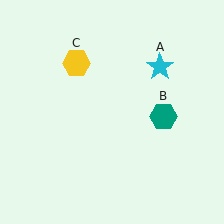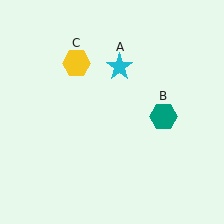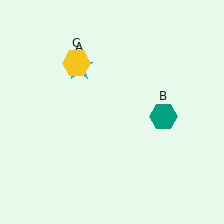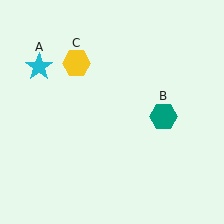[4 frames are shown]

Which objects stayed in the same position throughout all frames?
Teal hexagon (object B) and yellow hexagon (object C) remained stationary.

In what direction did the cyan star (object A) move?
The cyan star (object A) moved left.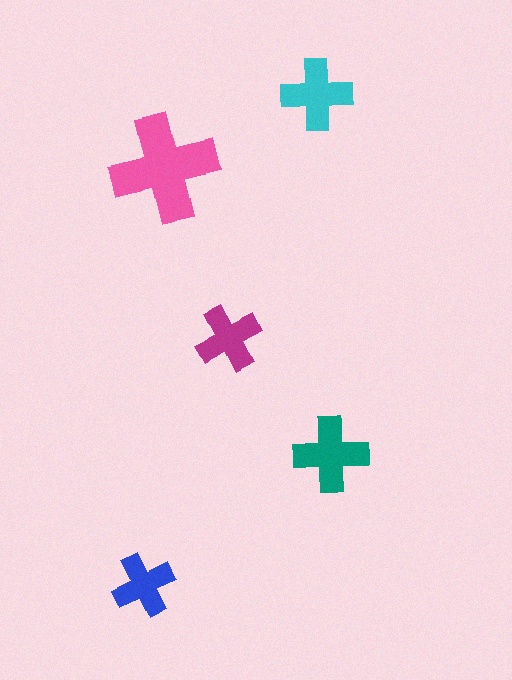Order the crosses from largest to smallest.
the pink one, the teal one, the cyan one, the magenta one, the blue one.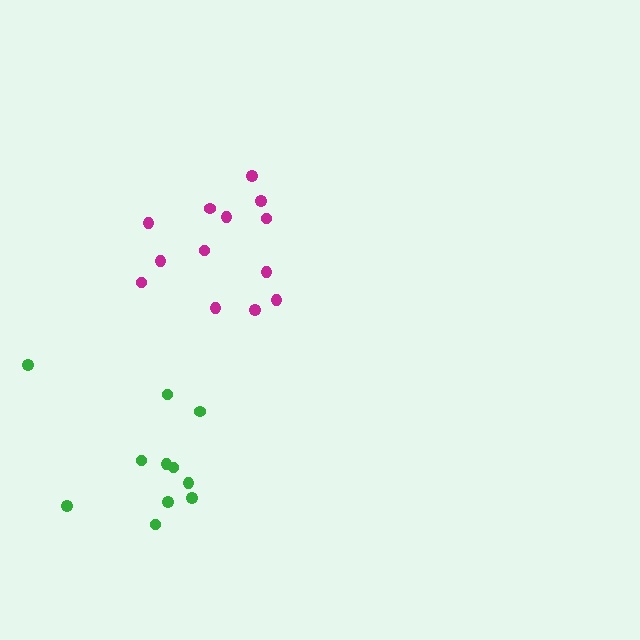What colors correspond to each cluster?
The clusters are colored: green, magenta.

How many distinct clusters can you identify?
There are 2 distinct clusters.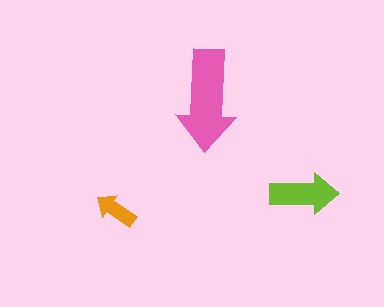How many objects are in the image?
There are 3 objects in the image.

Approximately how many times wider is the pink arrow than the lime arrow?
About 1.5 times wider.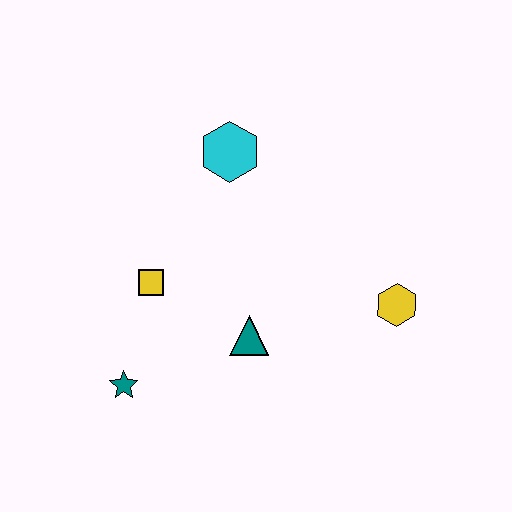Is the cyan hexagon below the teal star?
No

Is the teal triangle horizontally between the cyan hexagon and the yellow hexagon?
Yes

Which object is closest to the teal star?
The yellow square is closest to the teal star.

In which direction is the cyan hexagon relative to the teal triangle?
The cyan hexagon is above the teal triangle.